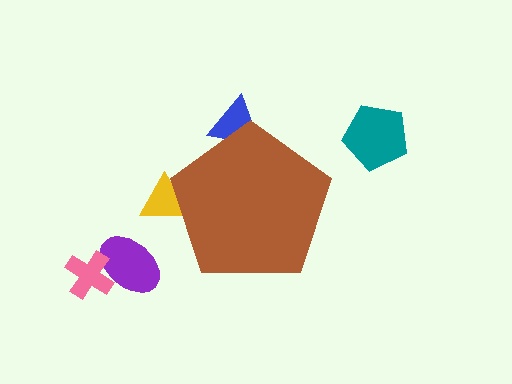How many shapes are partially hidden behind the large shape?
2 shapes are partially hidden.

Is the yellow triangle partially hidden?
Yes, the yellow triangle is partially hidden behind the brown pentagon.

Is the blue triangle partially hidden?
Yes, the blue triangle is partially hidden behind the brown pentagon.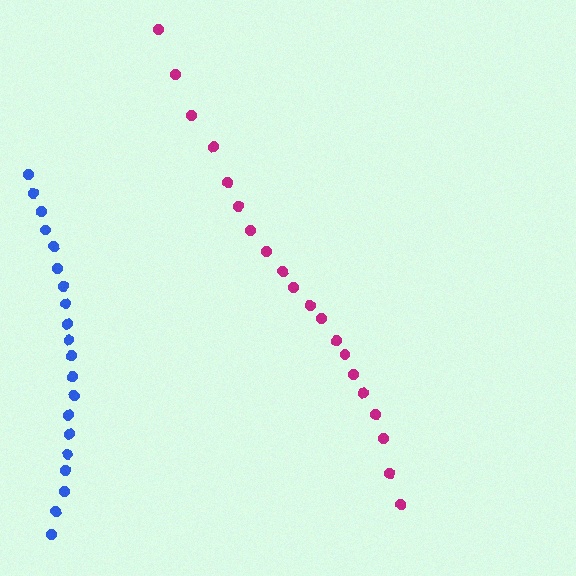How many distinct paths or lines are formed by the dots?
There are 2 distinct paths.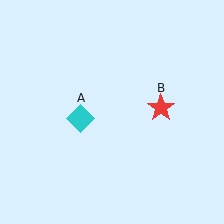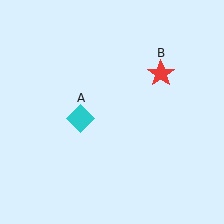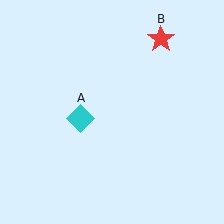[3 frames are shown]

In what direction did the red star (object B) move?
The red star (object B) moved up.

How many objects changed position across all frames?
1 object changed position: red star (object B).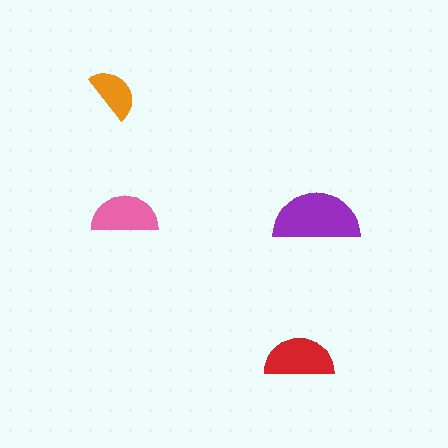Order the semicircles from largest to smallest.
the purple one, the red one, the pink one, the orange one.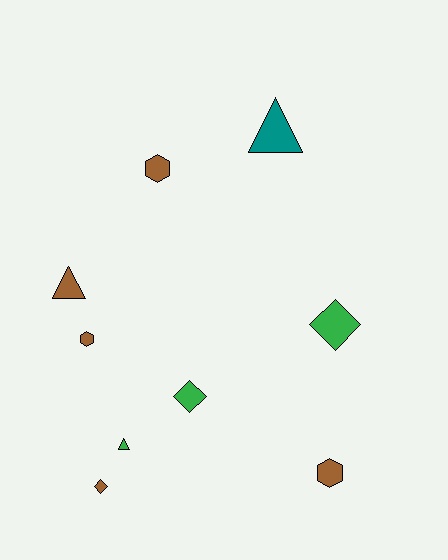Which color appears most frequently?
Brown, with 5 objects.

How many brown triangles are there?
There is 1 brown triangle.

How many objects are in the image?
There are 9 objects.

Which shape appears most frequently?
Hexagon, with 3 objects.